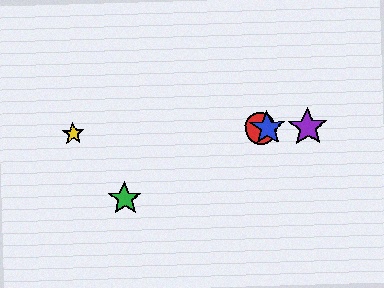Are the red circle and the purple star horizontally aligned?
Yes, both are at y≈128.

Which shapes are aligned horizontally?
The red circle, the blue star, the yellow star, the purple star are aligned horizontally.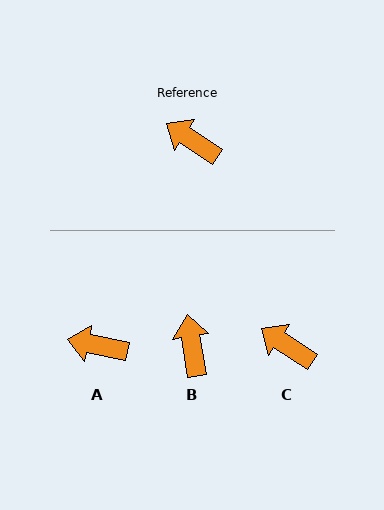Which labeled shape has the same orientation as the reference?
C.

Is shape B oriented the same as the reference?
No, it is off by about 47 degrees.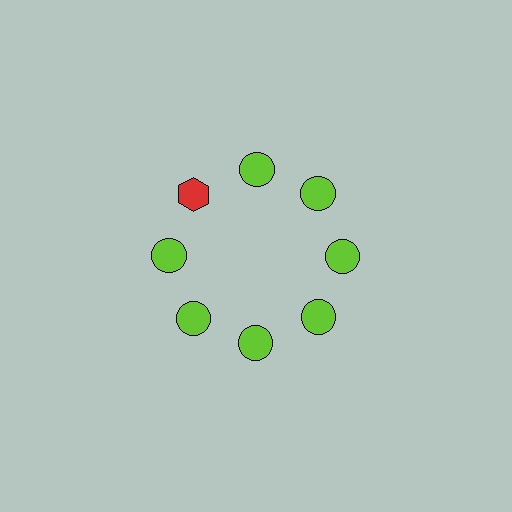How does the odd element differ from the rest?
It differs in both color (red instead of lime) and shape (hexagon instead of circle).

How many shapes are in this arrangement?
There are 8 shapes arranged in a ring pattern.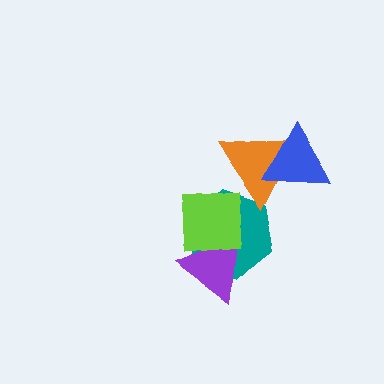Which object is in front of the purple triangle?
The lime square is in front of the purple triangle.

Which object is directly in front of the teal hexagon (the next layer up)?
The purple triangle is directly in front of the teal hexagon.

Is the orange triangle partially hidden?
Yes, it is partially covered by another shape.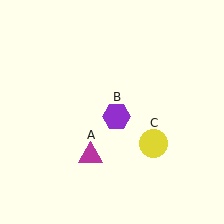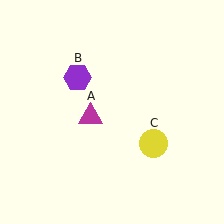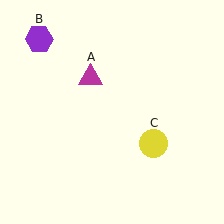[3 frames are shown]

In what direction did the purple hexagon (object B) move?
The purple hexagon (object B) moved up and to the left.